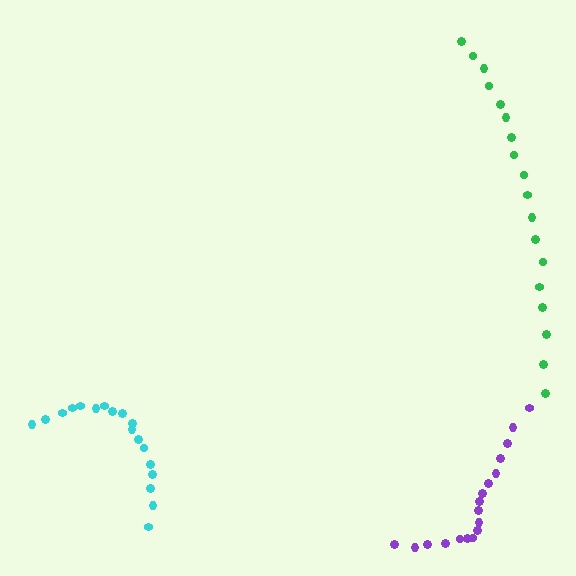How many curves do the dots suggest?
There are 3 distinct paths.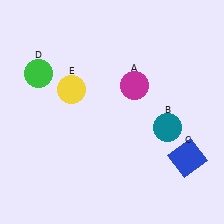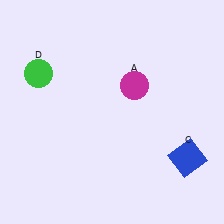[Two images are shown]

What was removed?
The teal circle (B), the yellow circle (E) were removed in Image 2.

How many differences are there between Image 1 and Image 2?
There are 2 differences between the two images.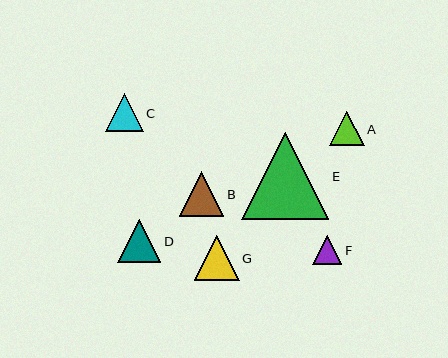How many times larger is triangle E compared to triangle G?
Triangle E is approximately 1.9 times the size of triangle G.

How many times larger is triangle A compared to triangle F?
Triangle A is approximately 1.2 times the size of triangle F.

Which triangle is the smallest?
Triangle F is the smallest with a size of approximately 29 pixels.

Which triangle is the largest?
Triangle E is the largest with a size of approximately 87 pixels.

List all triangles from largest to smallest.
From largest to smallest: E, G, B, D, C, A, F.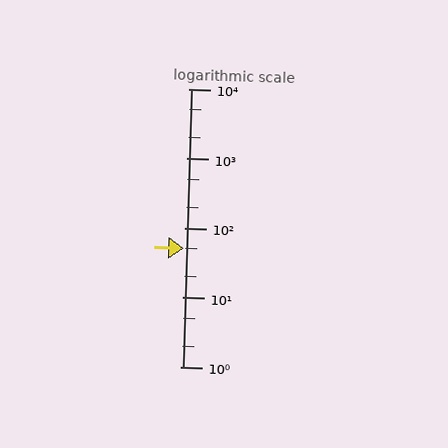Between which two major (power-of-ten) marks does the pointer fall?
The pointer is between 10 and 100.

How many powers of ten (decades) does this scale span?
The scale spans 4 decades, from 1 to 10000.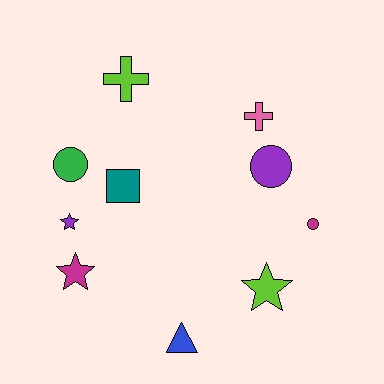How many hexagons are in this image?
There are no hexagons.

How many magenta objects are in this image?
There are 2 magenta objects.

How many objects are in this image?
There are 10 objects.